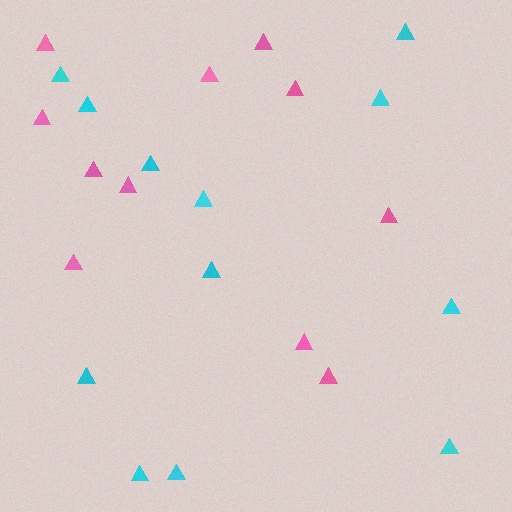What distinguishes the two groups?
There are 2 groups: one group of pink triangles (11) and one group of cyan triangles (12).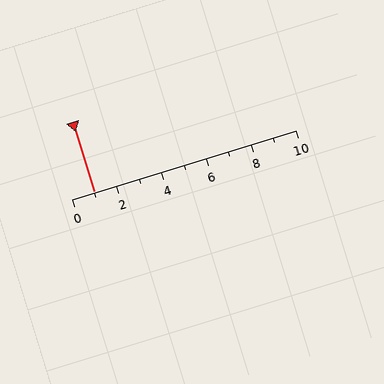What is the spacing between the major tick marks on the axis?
The major ticks are spaced 2 apart.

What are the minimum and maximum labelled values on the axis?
The axis runs from 0 to 10.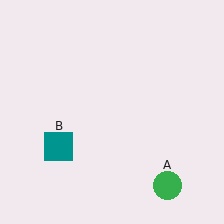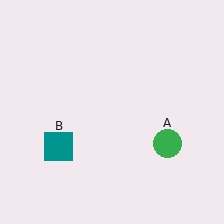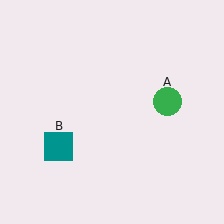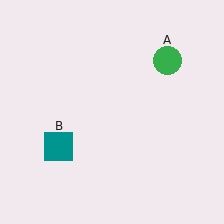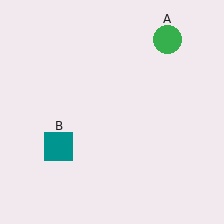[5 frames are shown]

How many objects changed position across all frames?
1 object changed position: green circle (object A).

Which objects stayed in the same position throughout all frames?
Teal square (object B) remained stationary.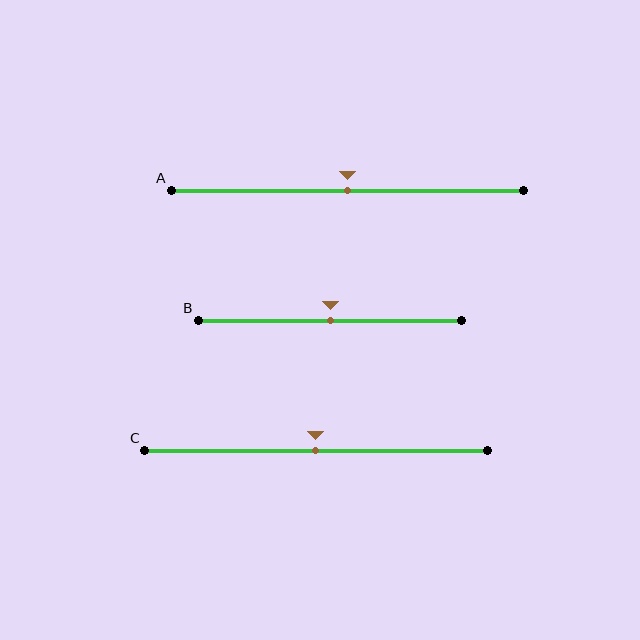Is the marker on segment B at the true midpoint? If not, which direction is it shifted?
Yes, the marker on segment B is at the true midpoint.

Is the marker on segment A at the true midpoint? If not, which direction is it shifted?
Yes, the marker on segment A is at the true midpoint.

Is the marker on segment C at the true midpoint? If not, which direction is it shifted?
Yes, the marker on segment C is at the true midpoint.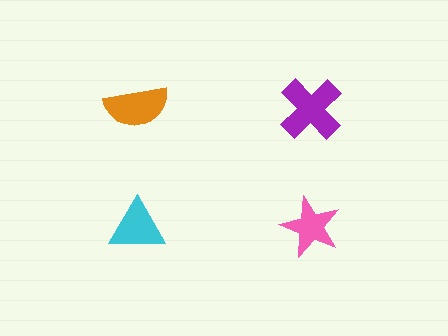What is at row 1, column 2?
A purple cross.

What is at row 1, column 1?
An orange semicircle.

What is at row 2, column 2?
A pink star.